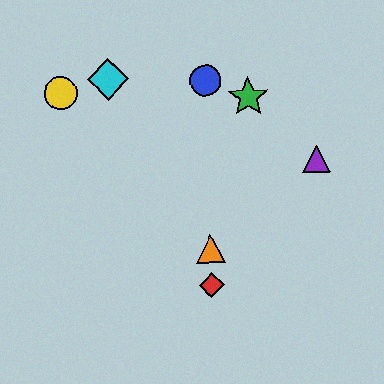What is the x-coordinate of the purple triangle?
The purple triangle is at x≈316.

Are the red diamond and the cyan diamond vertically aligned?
No, the red diamond is at x≈212 and the cyan diamond is at x≈108.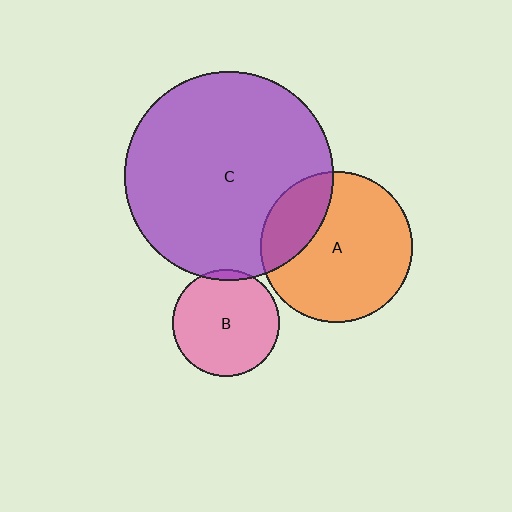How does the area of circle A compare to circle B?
Approximately 2.0 times.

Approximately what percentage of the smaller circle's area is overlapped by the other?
Approximately 5%.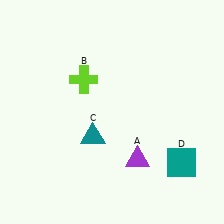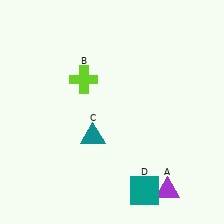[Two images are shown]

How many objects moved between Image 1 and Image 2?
2 objects moved between the two images.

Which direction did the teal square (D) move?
The teal square (D) moved left.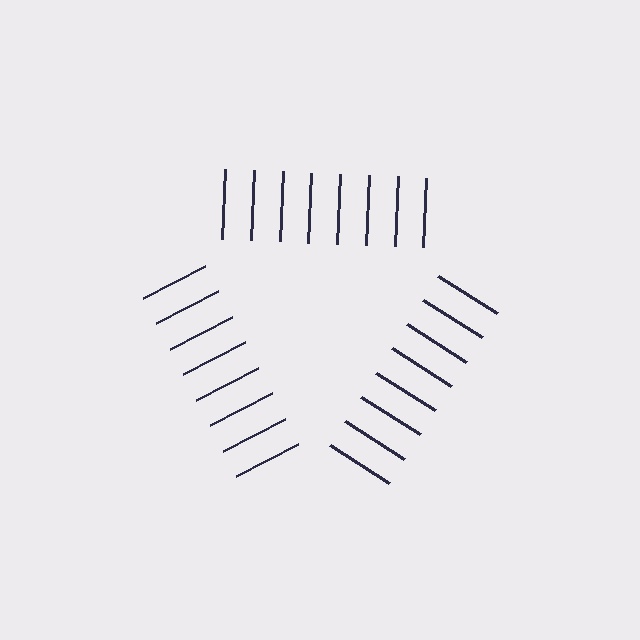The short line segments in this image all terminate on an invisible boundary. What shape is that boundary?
An illusory triangle — the line segments terminate on its edges but no continuous stroke is drawn.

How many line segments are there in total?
24 — 8 along each of the 3 edges.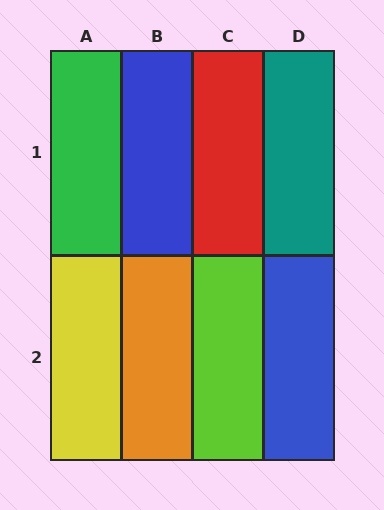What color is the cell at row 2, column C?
Lime.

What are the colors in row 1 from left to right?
Green, blue, red, teal.